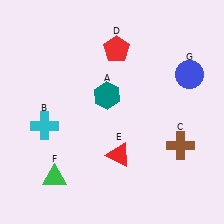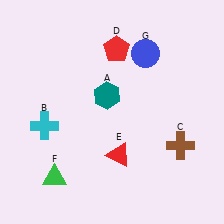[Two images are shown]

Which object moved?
The blue circle (G) moved left.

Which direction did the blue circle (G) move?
The blue circle (G) moved left.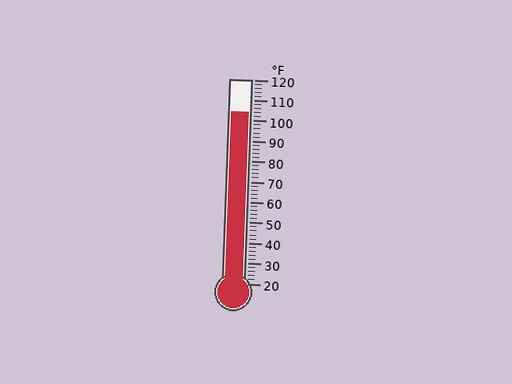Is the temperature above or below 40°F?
The temperature is above 40°F.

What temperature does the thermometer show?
The thermometer shows approximately 104°F.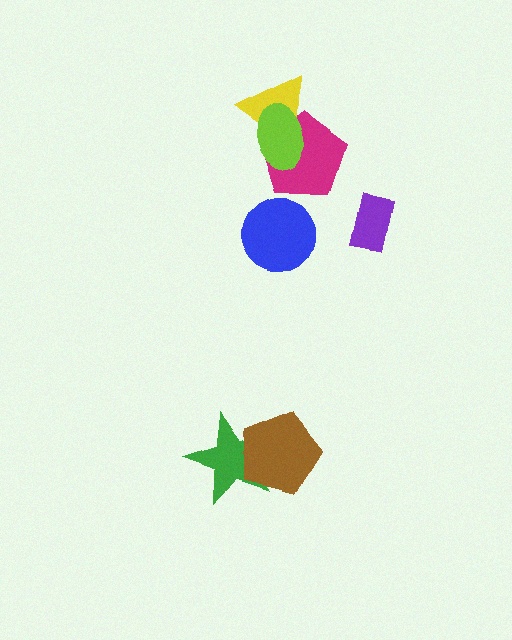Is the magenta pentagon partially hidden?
Yes, it is partially covered by another shape.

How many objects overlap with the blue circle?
0 objects overlap with the blue circle.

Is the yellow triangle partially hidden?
Yes, it is partially covered by another shape.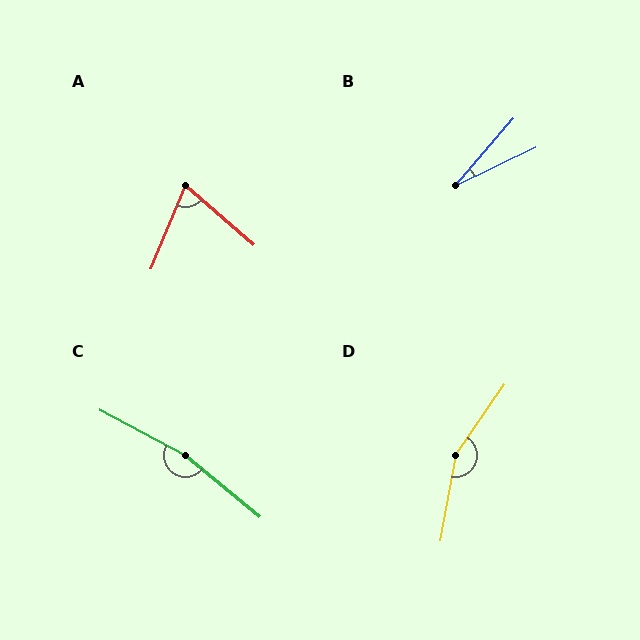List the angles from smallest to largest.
B (23°), A (72°), D (156°), C (168°).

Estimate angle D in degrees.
Approximately 156 degrees.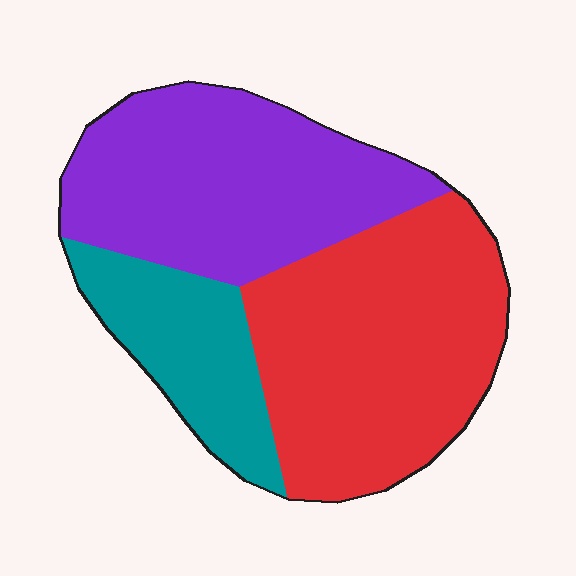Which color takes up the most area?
Red, at roughly 45%.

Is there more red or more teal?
Red.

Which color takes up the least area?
Teal, at roughly 20%.